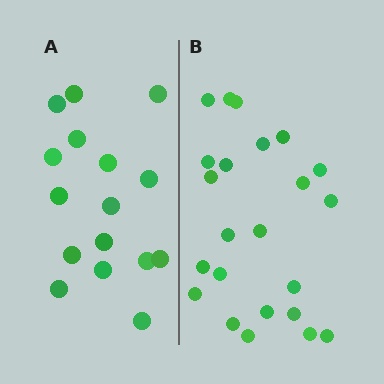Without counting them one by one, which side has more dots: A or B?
Region B (the right region) has more dots.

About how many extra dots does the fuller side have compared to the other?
Region B has roughly 8 or so more dots than region A.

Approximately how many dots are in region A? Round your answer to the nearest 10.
About 20 dots. (The exact count is 16, which rounds to 20.)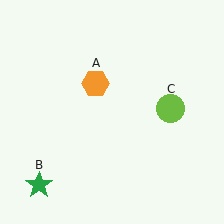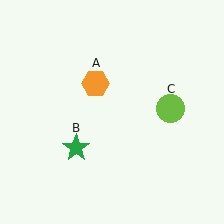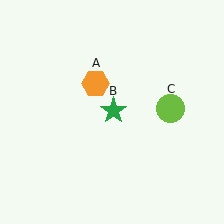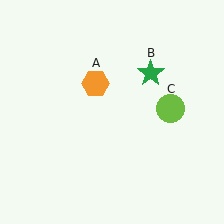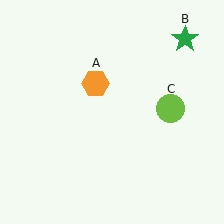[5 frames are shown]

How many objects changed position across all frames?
1 object changed position: green star (object B).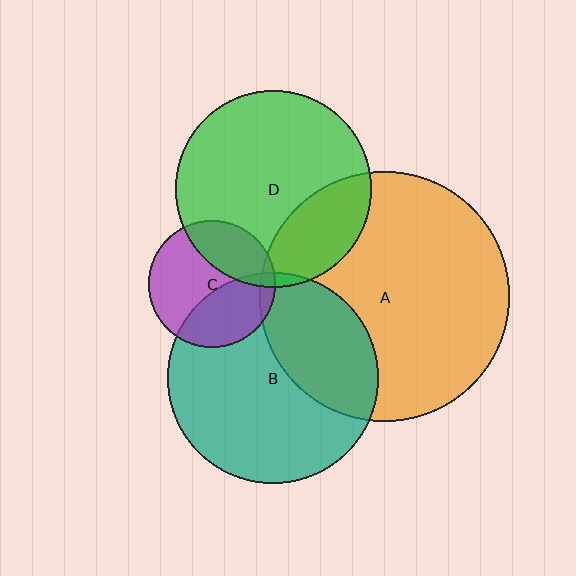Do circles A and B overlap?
Yes.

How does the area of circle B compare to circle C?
Approximately 2.8 times.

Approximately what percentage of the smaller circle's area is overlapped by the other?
Approximately 35%.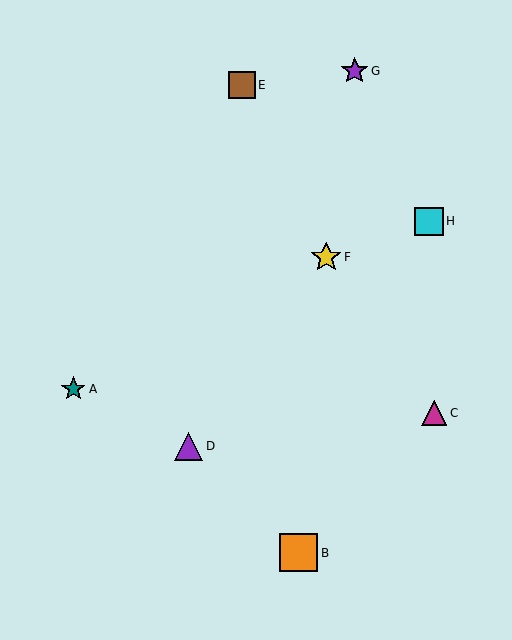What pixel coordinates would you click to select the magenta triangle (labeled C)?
Click at (434, 413) to select the magenta triangle C.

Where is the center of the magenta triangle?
The center of the magenta triangle is at (434, 413).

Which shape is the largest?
The orange square (labeled B) is the largest.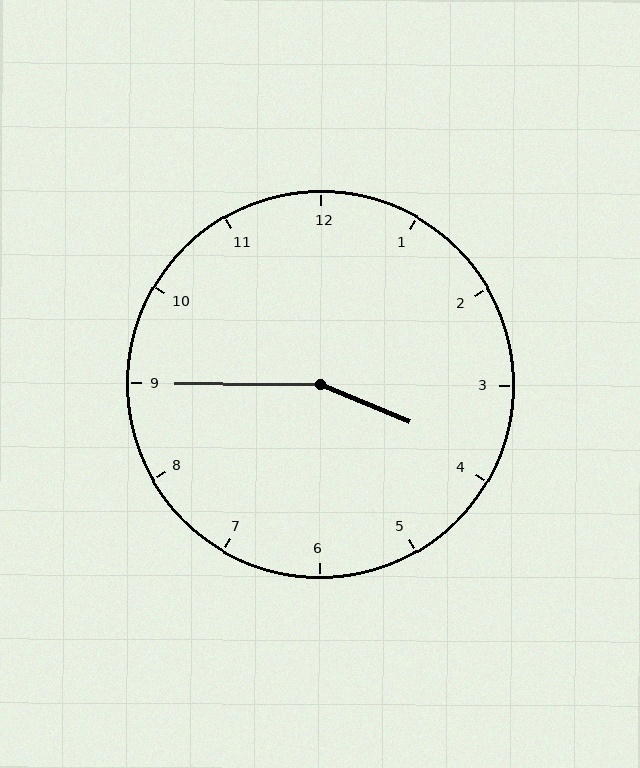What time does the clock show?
3:45.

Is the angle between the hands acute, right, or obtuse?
It is obtuse.